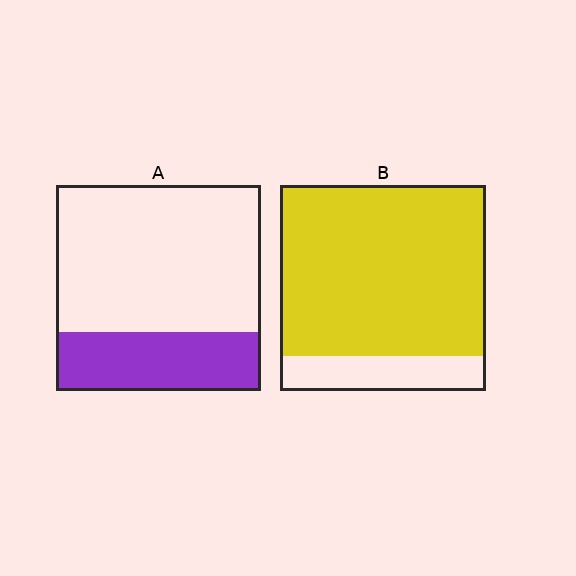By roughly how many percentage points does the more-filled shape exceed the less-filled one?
By roughly 55 percentage points (B over A).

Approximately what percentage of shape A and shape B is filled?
A is approximately 30% and B is approximately 85%.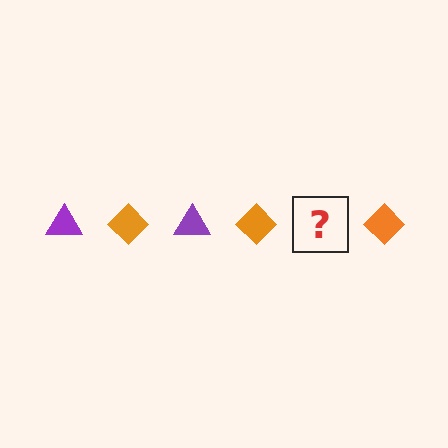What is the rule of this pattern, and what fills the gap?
The rule is that the pattern alternates between purple triangle and orange diamond. The gap should be filled with a purple triangle.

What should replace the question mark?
The question mark should be replaced with a purple triangle.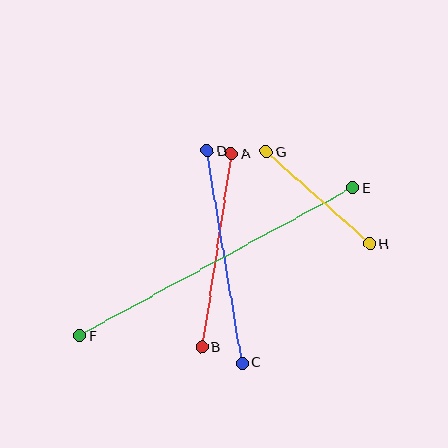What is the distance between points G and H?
The distance is approximately 138 pixels.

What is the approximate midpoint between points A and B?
The midpoint is at approximately (217, 251) pixels.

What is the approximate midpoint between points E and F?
The midpoint is at approximately (216, 262) pixels.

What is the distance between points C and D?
The distance is approximately 215 pixels.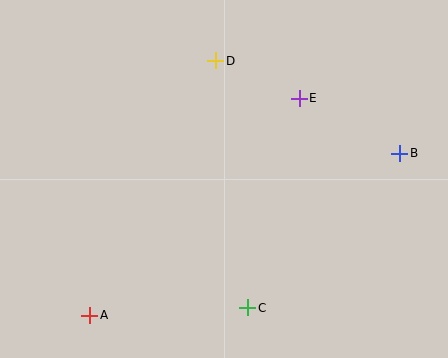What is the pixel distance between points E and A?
The distance between E and A is 302 pixels.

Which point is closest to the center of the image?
Point E at (299, 98) is closest to the center.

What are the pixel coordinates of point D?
Point D is at (216, 61).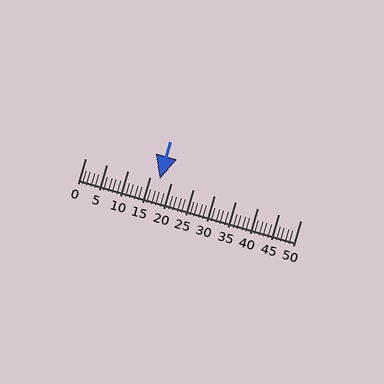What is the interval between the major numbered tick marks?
The major tick marks are spaced 5 units apart.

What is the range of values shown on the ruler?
The ruler shows values from 0 to 50.